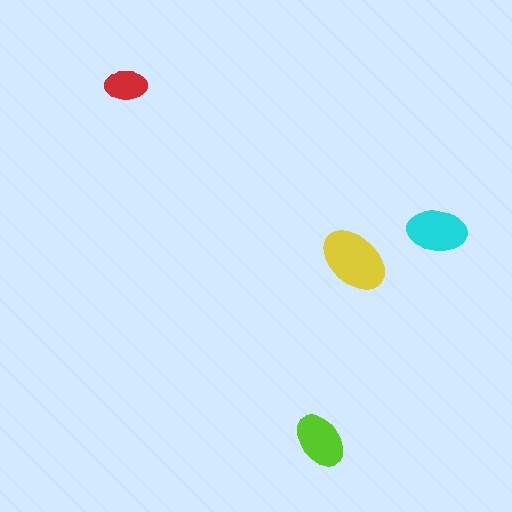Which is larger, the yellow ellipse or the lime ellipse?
The yellow one.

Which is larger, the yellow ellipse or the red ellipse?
The yellow one.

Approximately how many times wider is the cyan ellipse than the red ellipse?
About 1.5 times wider.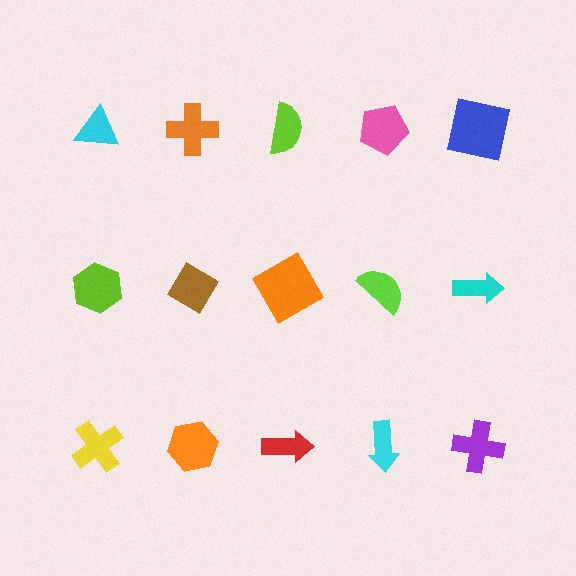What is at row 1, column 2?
An orange cross.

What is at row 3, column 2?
An orange hexagon.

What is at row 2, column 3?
An orange square.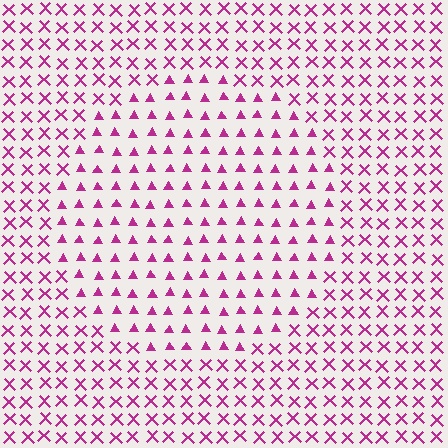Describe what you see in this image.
The image is filled with small magenta elements arranged in a uniform grid. A circle-shaped region contains triangles, while the surrounding area contains X marks. The boundary is defined purely by the change in element shape.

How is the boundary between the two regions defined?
The boundary is defined by a change in element shape: triangles inside vs. X marks outside. All elements share the same color and spacing.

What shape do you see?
I see a circle.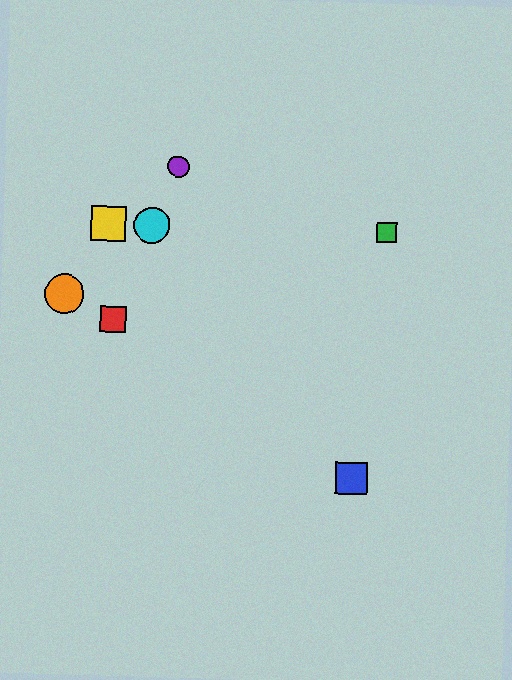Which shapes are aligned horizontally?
The green square, the yellow square, the cyan circle are aligned horizontally.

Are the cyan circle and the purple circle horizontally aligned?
No, the cyan circle is at y≈225 and the purple circle is at y≈167.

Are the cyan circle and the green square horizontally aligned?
Yes, both are at y≈225.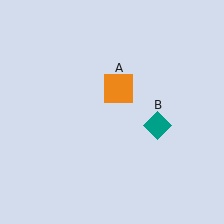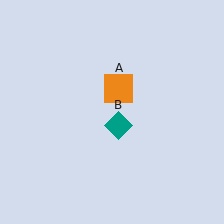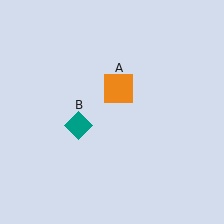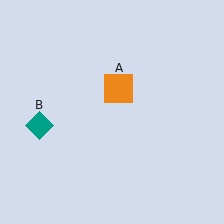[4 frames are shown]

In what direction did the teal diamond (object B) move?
The teal diamond (object B) moved left.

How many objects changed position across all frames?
1 object changed position: teal diamond (object B).